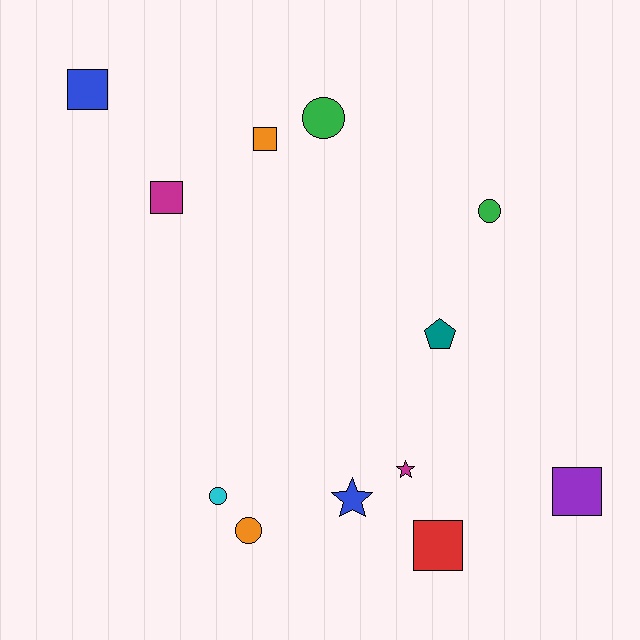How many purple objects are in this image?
There is 1 purple object.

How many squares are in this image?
There are 5 squares.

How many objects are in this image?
There are 12 objects.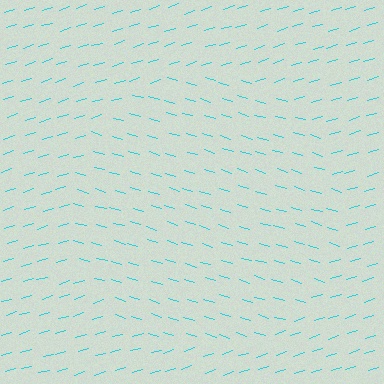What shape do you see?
I see a circle.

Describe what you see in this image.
The image is filled with small cyan line segments. A circle region in the image has lines oriented differently from the surrounding lines, creating a visible texture boundary.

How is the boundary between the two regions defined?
The boundary is defined purely by a change in line orientation (approximately 34 degrees difference). All lines are the same color and thickness.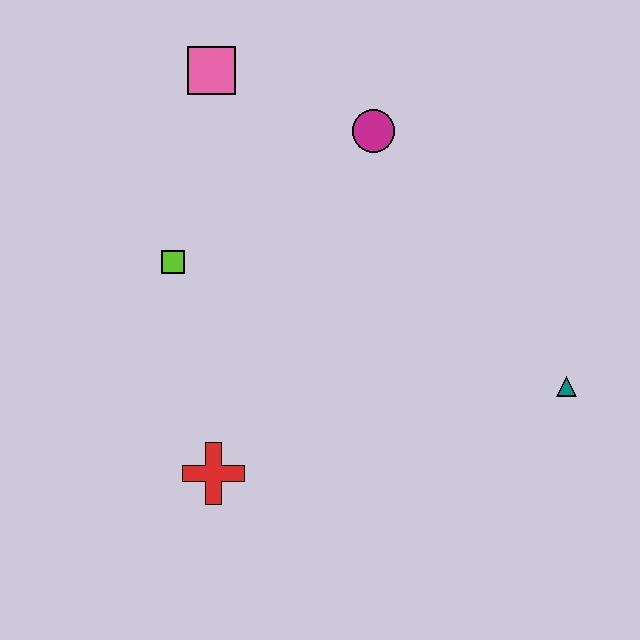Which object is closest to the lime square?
The pink square is closest to the lime square.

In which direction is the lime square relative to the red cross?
The lime square is above the red cross.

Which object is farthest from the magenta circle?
The red cross is farthest from the magenta circle.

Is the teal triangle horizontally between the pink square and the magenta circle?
No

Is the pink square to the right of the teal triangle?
No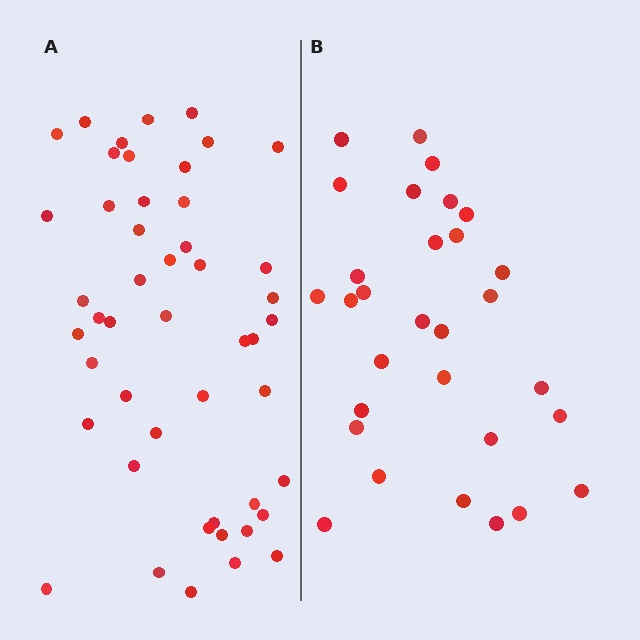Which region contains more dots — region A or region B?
Region A (the left region) has more dots.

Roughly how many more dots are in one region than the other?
Region A has approximately 20 more dots than region B.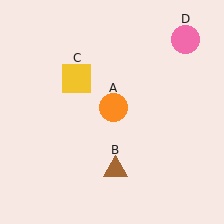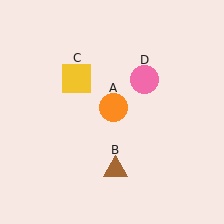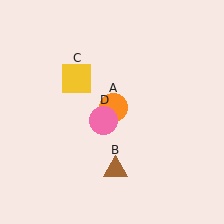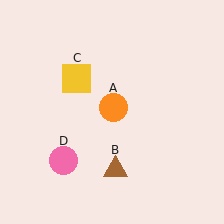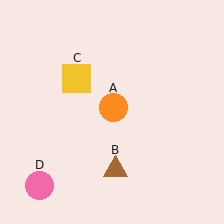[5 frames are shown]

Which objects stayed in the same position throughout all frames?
Orange circle (object A) and brown triangle (object B) and yellow square (object C) remained stationary.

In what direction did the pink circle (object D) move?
The pink circle (object D) moved down and to the left.